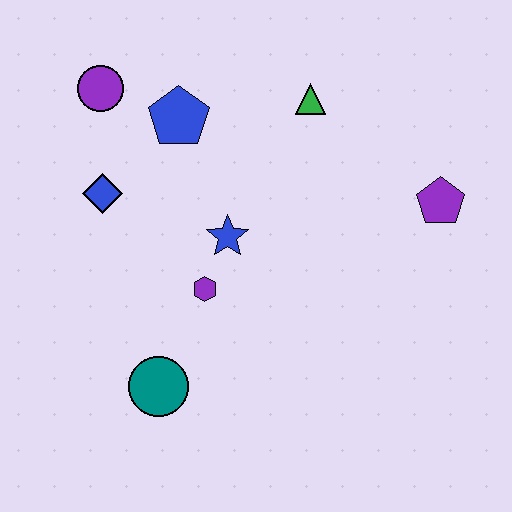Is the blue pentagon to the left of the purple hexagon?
Yes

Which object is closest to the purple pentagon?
The green triangle is closest to the purple pentagon.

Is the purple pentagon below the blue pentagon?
Yes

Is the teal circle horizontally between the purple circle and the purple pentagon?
Yes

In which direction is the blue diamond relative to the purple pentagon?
The blue diamond is to the left of the purple pentagon.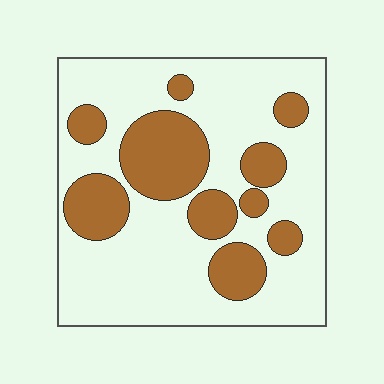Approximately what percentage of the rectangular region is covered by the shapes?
Approximately 30%.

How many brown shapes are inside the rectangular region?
10.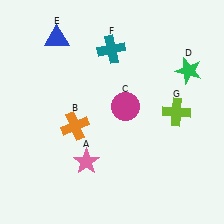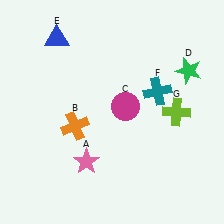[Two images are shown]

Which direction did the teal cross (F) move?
The teal cross (F) moved right.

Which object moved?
The teal cross (F) moved right.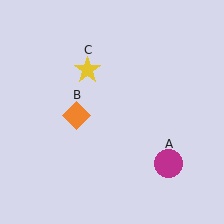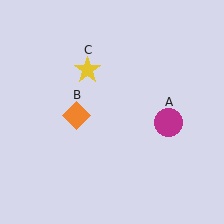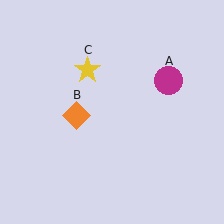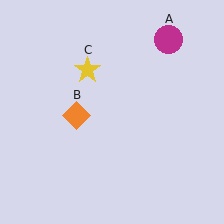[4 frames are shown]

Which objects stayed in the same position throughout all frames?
Orange diamond (object B) and yellow star (object C) remained stationary.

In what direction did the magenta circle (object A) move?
The magenta circle (object A) moved up.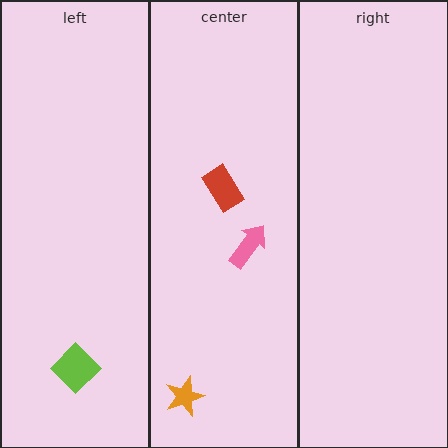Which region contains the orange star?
The center region.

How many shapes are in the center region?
3.